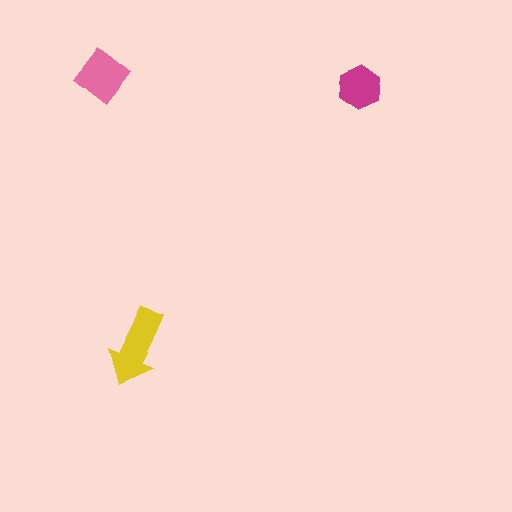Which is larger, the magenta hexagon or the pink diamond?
The pink diamond.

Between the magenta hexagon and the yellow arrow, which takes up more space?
The yellow arrow.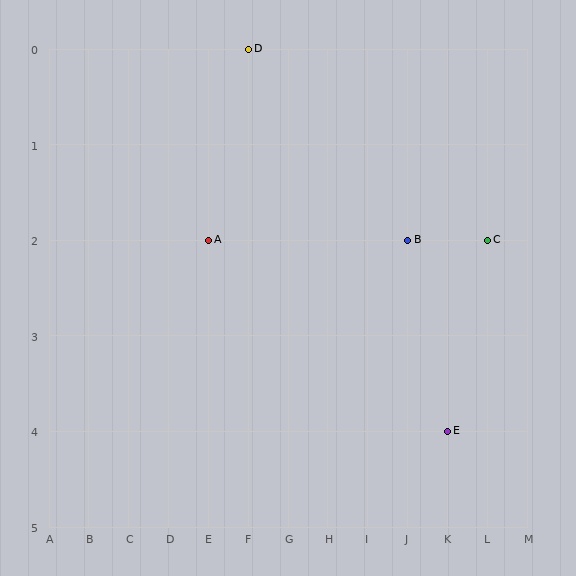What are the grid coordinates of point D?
Point D is at grid coordinates (F, 0).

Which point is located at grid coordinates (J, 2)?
Point B is at (J, 2).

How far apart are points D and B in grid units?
Points D and B are 4 columns and 2 rows apart (about 4.5 grid units diagonally).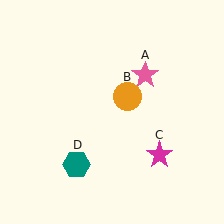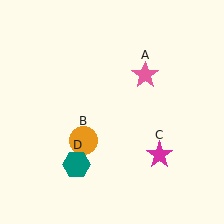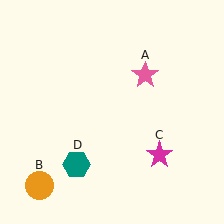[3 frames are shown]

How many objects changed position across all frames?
1 object changed position: orange circle (object B).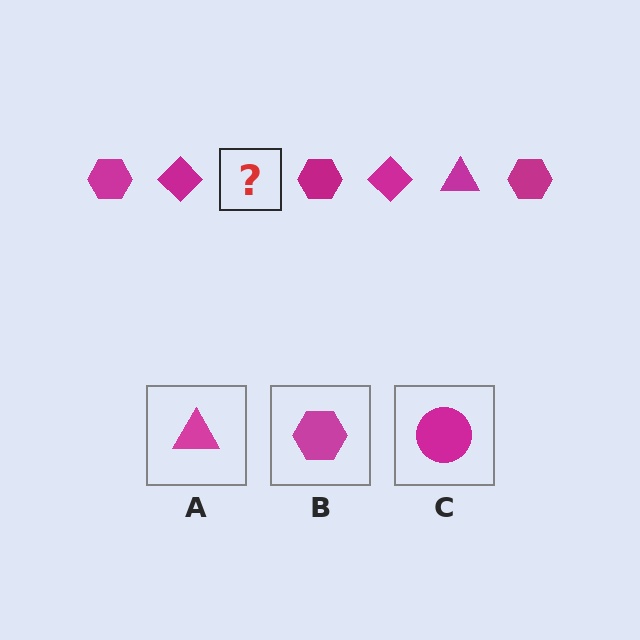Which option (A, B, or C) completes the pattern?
A.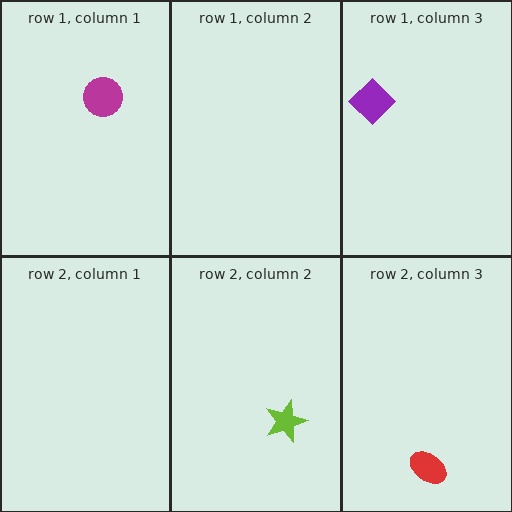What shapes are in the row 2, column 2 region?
The lime star.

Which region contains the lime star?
The row 2, column 2 region.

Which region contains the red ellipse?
The row 2, column 3 region.